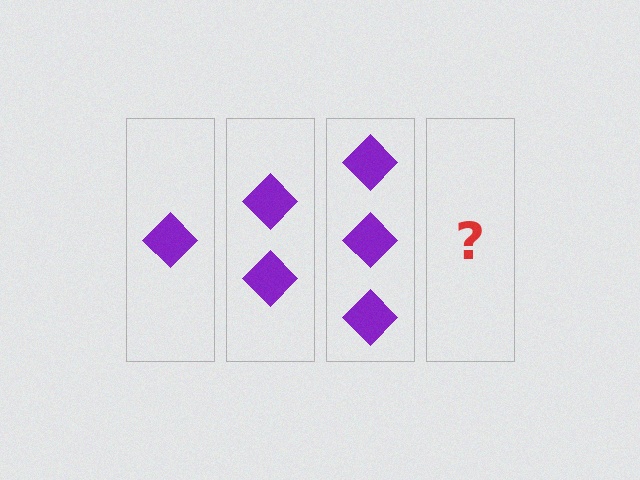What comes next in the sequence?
The next element should be 4 diamonds.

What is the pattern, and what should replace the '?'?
The pattern is that each step adds one more diamond. The '?' should be 4 diamonds.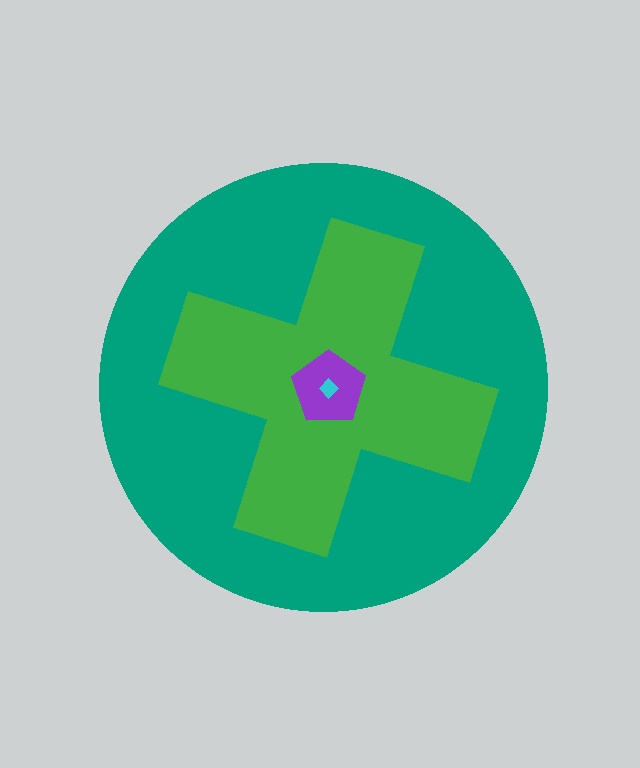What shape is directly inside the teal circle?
The green cross.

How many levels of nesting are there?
4.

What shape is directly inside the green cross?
The purple pentagon.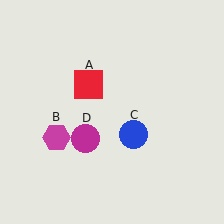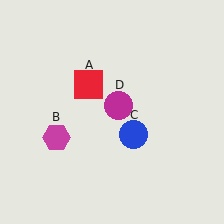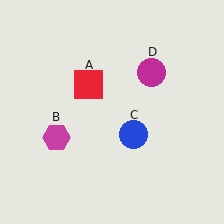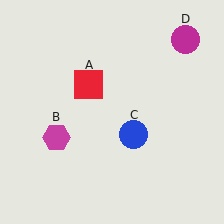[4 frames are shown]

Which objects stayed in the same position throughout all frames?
Red square (object A) and magenta hexagon (object B) and blue circle (object C) remained stationary.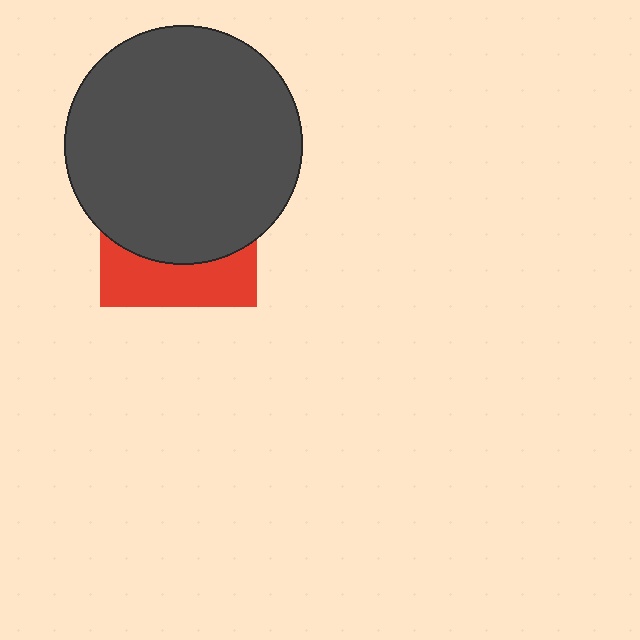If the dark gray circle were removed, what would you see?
You would see the complete red square.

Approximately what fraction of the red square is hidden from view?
Roughly 67% of the red square is hidden behind the dark gray circle.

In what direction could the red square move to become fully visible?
The red square could move down. That would shift it out from behind the dark gray circle entirely.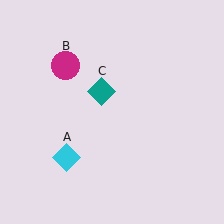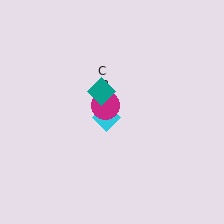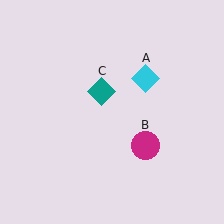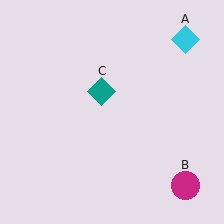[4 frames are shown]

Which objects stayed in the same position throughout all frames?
Teal diamond (object C) remained stationary.